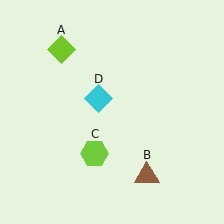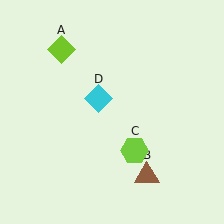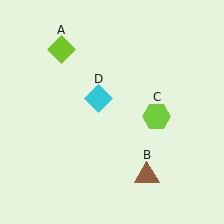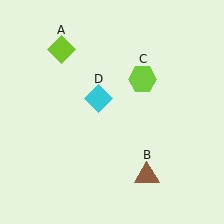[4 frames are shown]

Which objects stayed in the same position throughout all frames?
Lime diamond (object A) and brown triangle (object B) and cyan diamond (object D) remained stationary.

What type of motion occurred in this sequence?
The lime hexagon (object C) rotated counterclockwise around the center of the scene.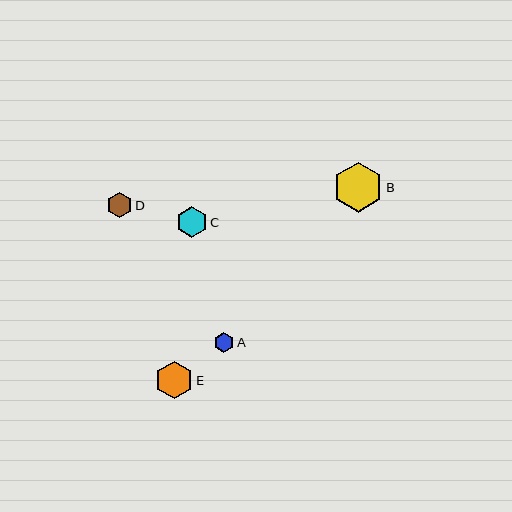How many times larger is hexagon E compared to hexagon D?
Hexagon E is approximately 1.5 times the size of hexagon D.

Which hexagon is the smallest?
Hexagon A is the smallest with a size of approximately 20 pixels.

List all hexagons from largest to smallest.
From largest to smallest: B, E, C, D, A.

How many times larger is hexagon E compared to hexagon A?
Hexagon E is approximately 1.9 times the size of hexagon A.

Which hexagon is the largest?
Hexagon B is the largest with a size of approximately 51 pixels.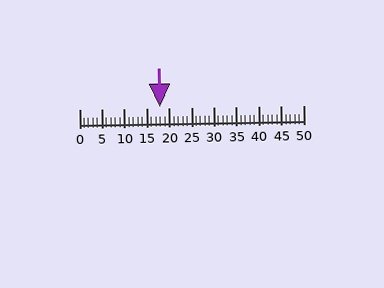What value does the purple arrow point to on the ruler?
The purple arrow points to approximately 18.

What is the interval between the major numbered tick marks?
The major tick marks are spaced 5 units apart.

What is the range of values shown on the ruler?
The ruler shows values from 0 to 50.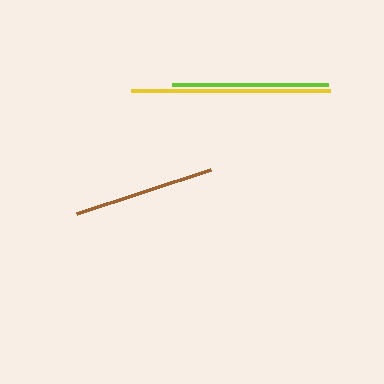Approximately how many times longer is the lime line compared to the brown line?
The lime line is approximately 1.1 times the length of the brown line.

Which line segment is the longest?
The yellow line is the longest at approximately 199 pixels.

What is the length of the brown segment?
The brown segment is approximately 142 pixels long.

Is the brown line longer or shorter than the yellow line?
The yellow line is longer than the brown line.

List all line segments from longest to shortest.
From longest to shortest: yellow, lime, brown.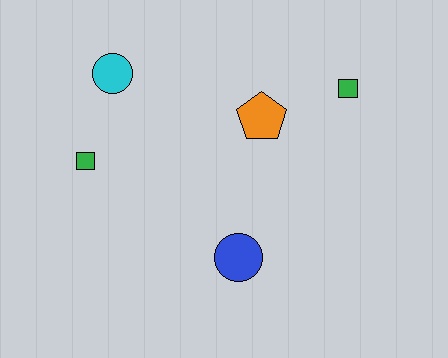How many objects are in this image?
There are 5 objects.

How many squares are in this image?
There are 2 squares.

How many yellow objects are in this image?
There are no yellow objects.